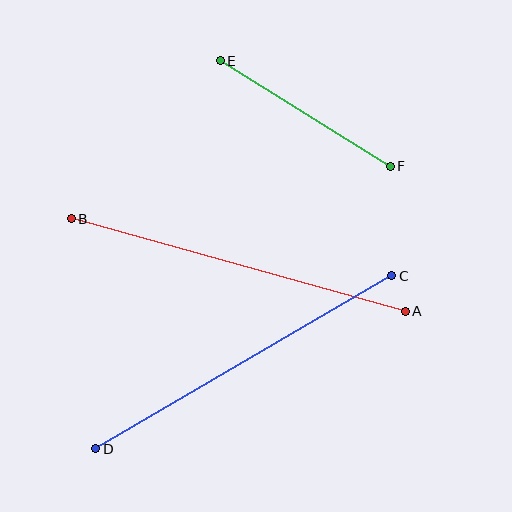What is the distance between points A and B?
The distance is approximately 347 pixels.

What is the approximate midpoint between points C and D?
The midpoint is at approximately (244, 362) pixels.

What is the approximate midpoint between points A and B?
The midpoint is at approximately (238, 265) pixels.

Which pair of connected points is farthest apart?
Points A and B are farthest apart.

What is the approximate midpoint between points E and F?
The midpoint is at approximately (305, 114) pixels.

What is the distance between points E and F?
The distance is approximately 200 pixels.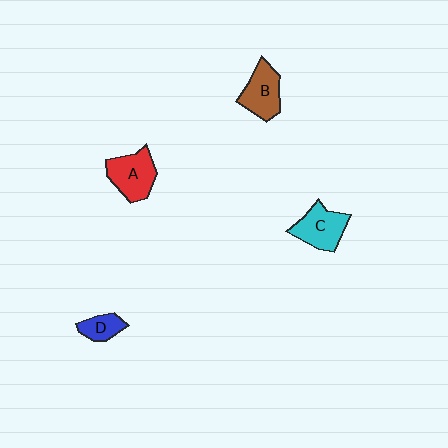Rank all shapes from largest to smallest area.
From largest to smallest: A (red), C (cyan), B (brown), D (blue).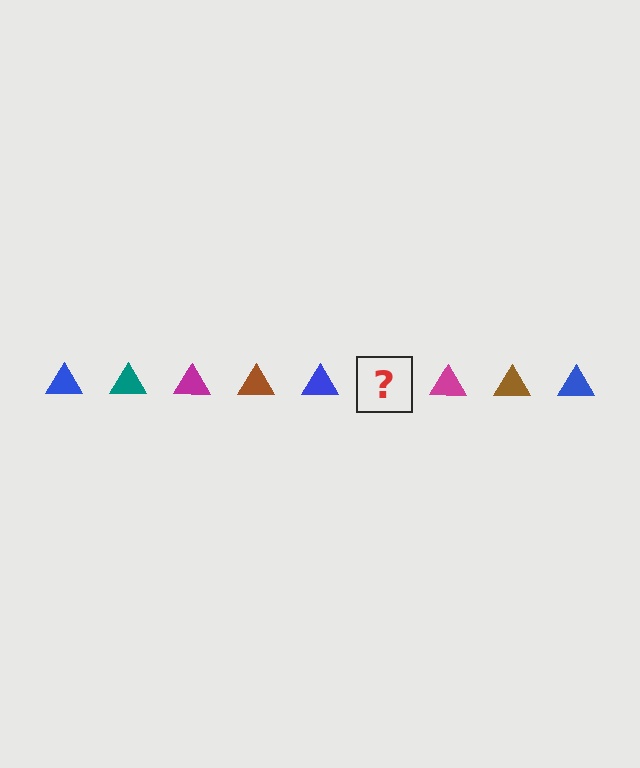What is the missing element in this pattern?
The missing element is a teal triangle.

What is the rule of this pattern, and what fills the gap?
The rule is that the pattern cycles through blue, teal, magenta, brown triangles. The gap should be filled with a teal triangle.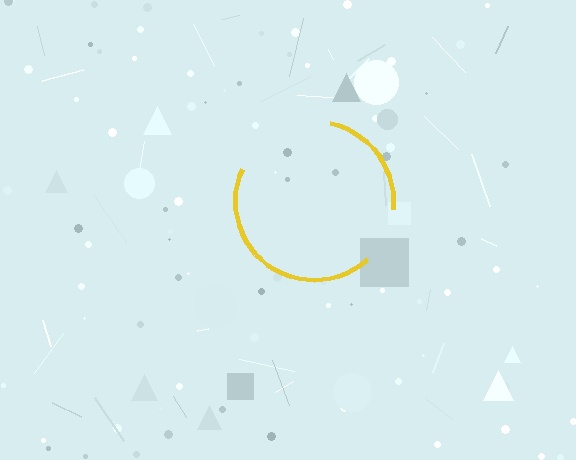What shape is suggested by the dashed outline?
The dashed outline suggests a circle.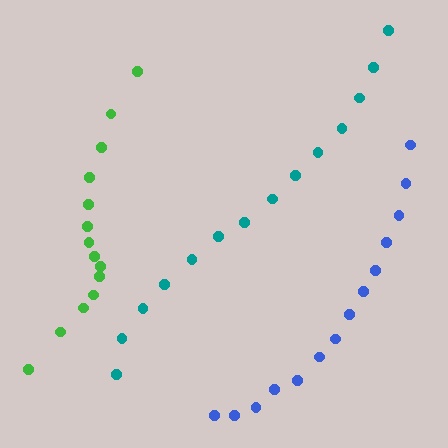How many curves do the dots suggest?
There are 3 distinct paths.